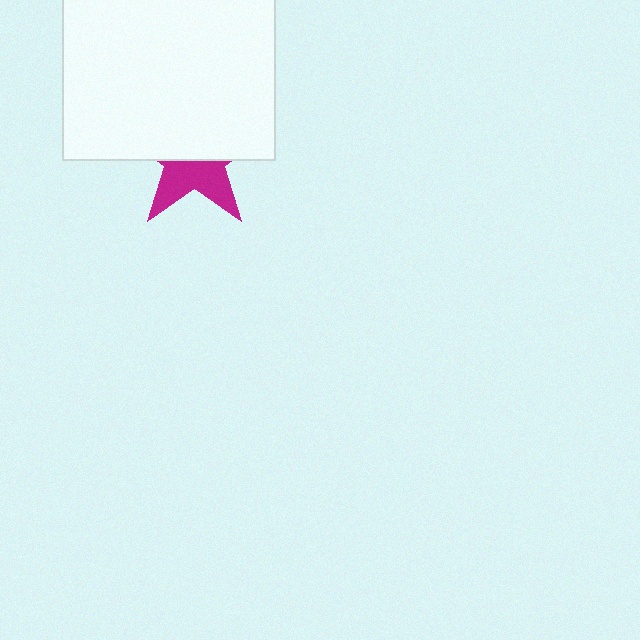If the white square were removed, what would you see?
You would see the complete magenta star.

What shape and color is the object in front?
The object in front is a white square.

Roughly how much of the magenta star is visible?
A small part of it is visible (roughly 40%).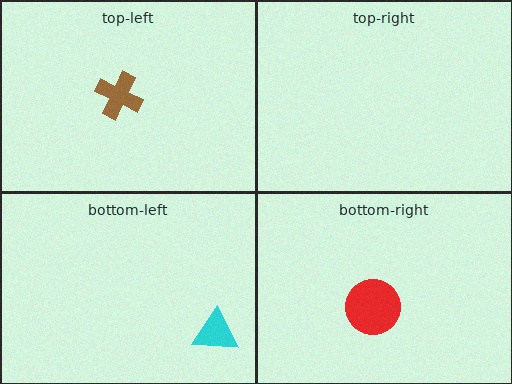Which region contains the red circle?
The bottom-right region.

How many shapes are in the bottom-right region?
1.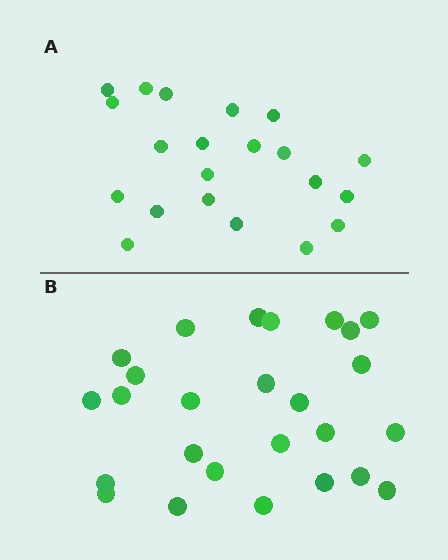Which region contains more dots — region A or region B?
Region B (the bottom region) has more dots.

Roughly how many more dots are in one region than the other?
Region B has about 5 more dots than region A.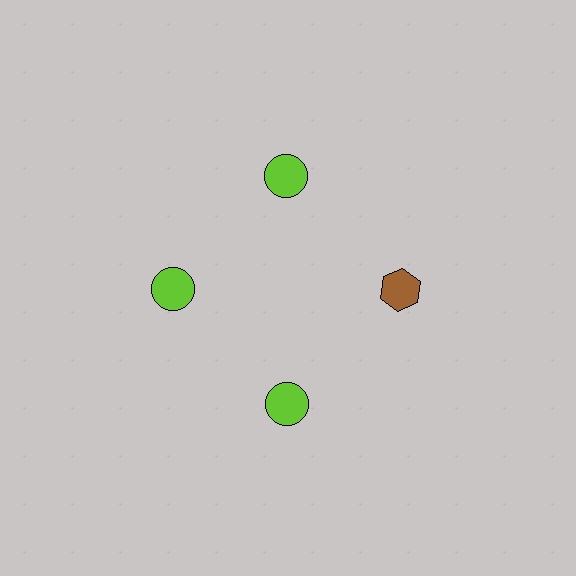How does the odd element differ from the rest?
It differs in both color (brown instead of lime) and shape (hexagon instead of circle).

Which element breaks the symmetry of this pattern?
The brown hexagon at roughly the 3 o'clock position breaks the symmetry. All other shapes are lime circles.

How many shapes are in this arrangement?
There are 4 shapes arranged in a ring pattern.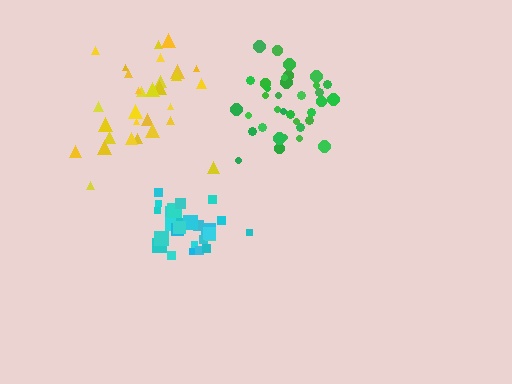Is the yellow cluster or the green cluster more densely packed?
Green.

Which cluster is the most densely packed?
Cyan.